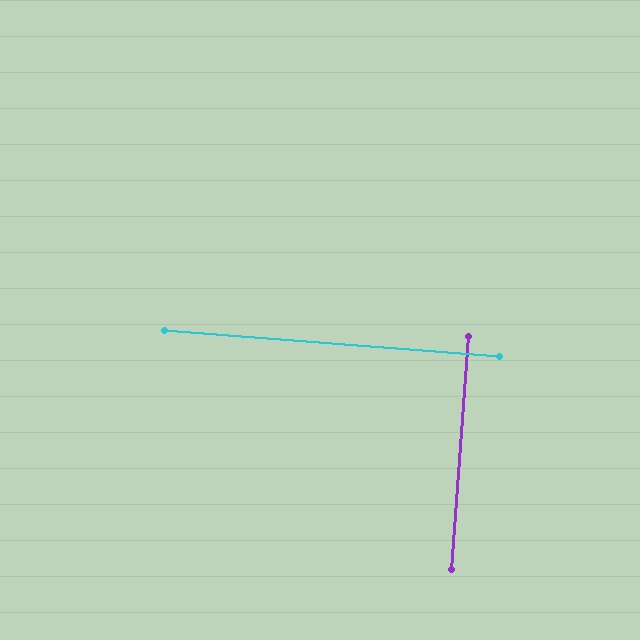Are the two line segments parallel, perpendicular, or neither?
Perpendicular — they meet at approximately 90°.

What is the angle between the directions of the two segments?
Approximately 90 degrees.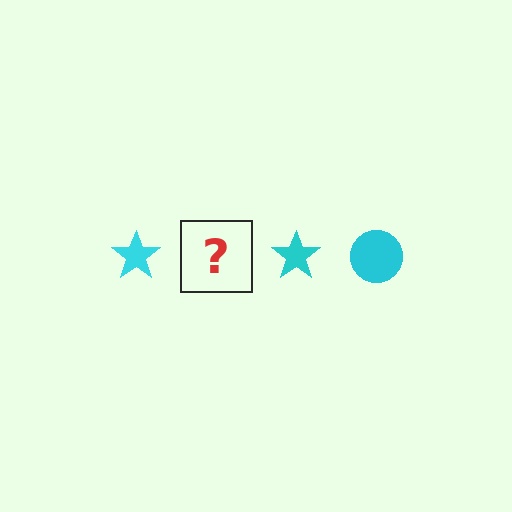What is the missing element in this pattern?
The missing element is a cyan circle.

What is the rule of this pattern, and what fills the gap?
The rule is that the pattern cycles through star, circle shapes in cyan. The gap should be filled with a cyan circle.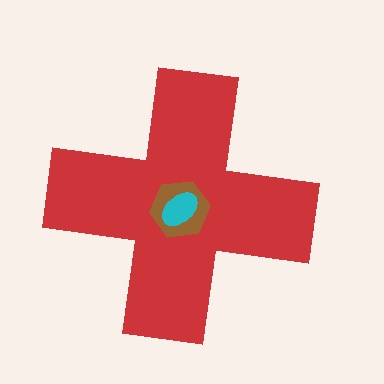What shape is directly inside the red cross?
The brown hexagon.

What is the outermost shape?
The red cross.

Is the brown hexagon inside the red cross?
Yes.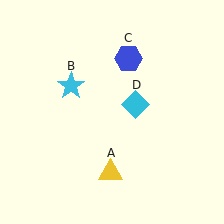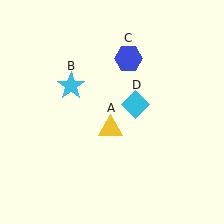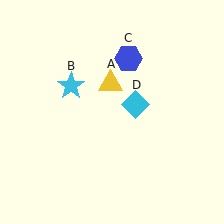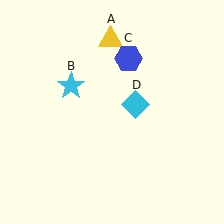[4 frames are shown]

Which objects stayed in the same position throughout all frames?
Cyan star (object B) and blue hexagon (object C) and cyan diamond (object D) remained stationary.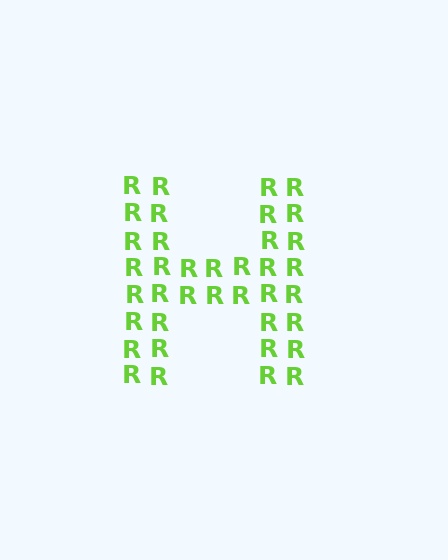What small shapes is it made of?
It is made of small letter R's.